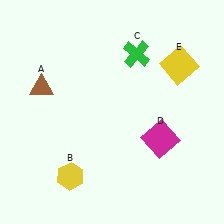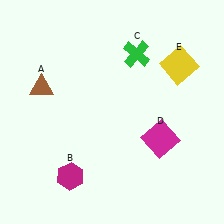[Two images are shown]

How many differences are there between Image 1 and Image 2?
There is 1 difference between the two images.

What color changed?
The hexagon (B) changed from yellow in Image 1 to magenta in Image 2.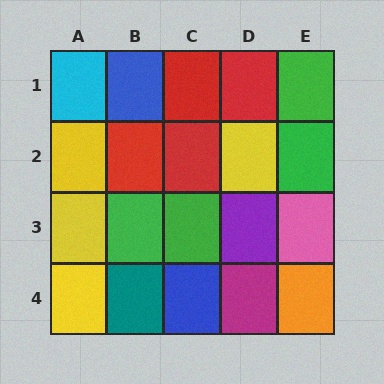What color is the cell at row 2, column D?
Yellow.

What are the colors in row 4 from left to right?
Yellow, teal, blue, magenta, orange.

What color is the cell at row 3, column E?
Pink.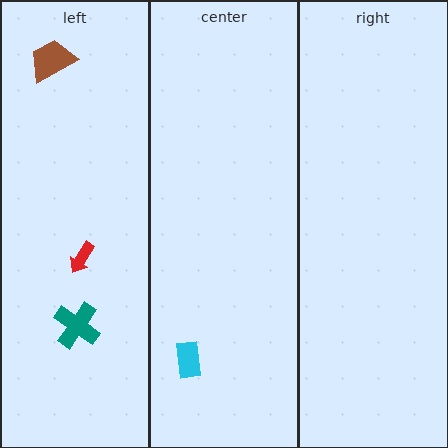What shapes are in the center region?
The cyan rectangle.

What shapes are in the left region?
The red arrow, the teal cross, the brown trapezoid.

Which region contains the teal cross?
The left region.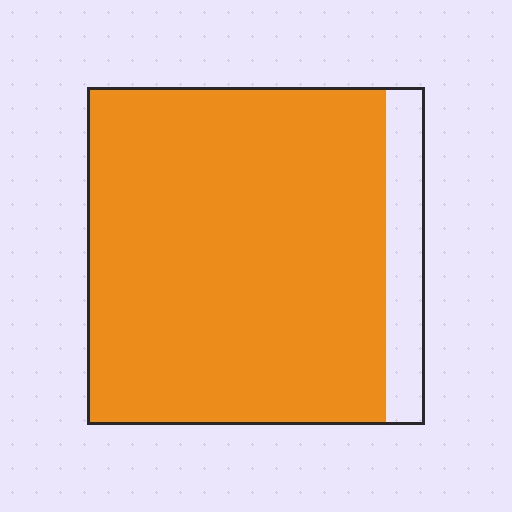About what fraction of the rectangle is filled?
About seven eighths (7/8).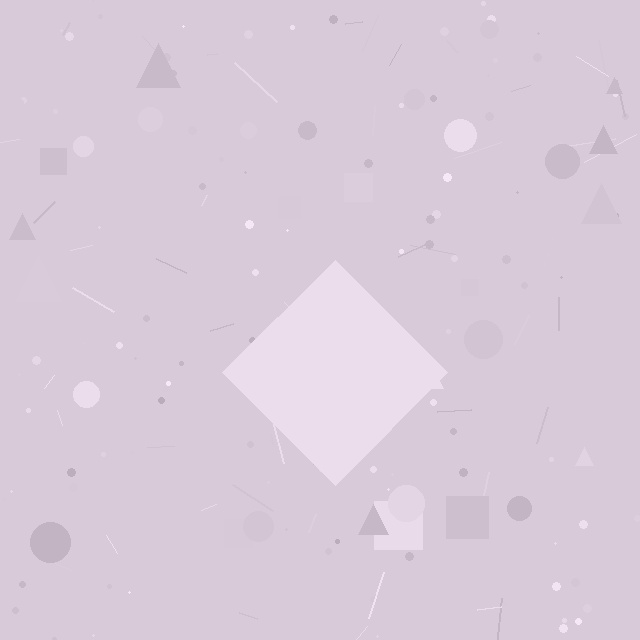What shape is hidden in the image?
A diamond is hidden in the image.